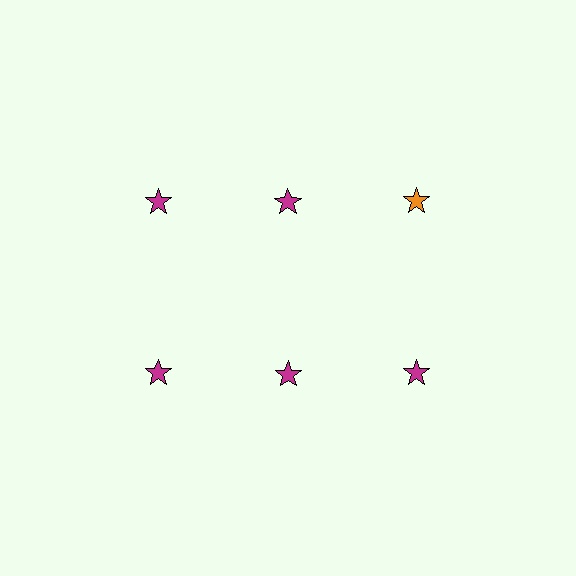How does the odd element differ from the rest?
It has a different color: orange instead of magenta.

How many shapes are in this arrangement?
There are 6 shapes arranged in a grid pattern.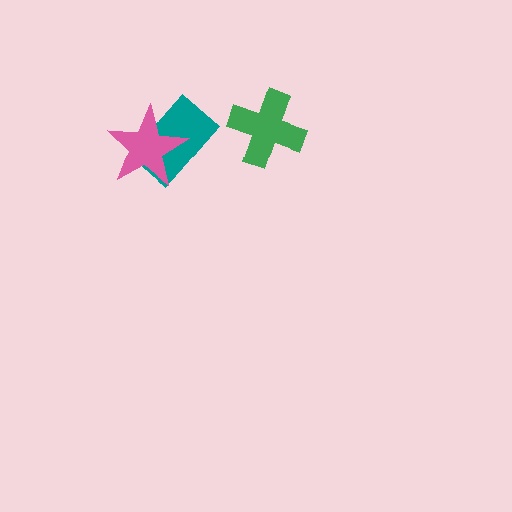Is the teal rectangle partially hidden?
Yes, it is partially covered by another shape.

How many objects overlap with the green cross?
0 objects overlap with the green cross.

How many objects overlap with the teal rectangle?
1 object overlaps with the teal rectangle.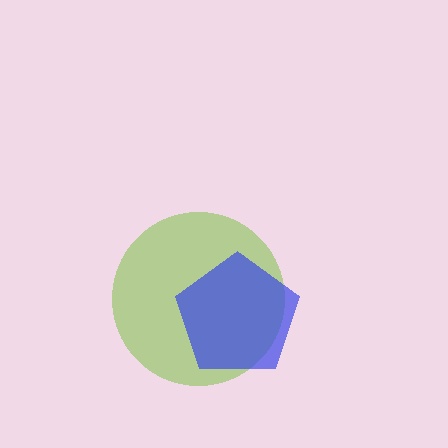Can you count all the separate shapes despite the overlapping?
Yes, there are 2 separate shapes.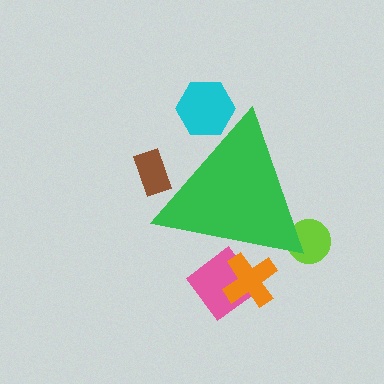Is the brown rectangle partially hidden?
Yes, the brown rectangle is partially hidden behind the green triangle.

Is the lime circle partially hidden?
Yes, the lime circle is partially hidden behind the green triangle.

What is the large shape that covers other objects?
A green triangle.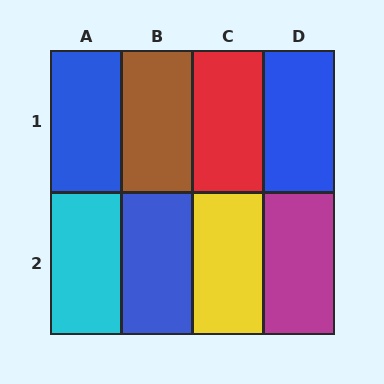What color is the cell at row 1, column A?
Blue.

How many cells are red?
1 cell is red.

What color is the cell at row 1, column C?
Red.